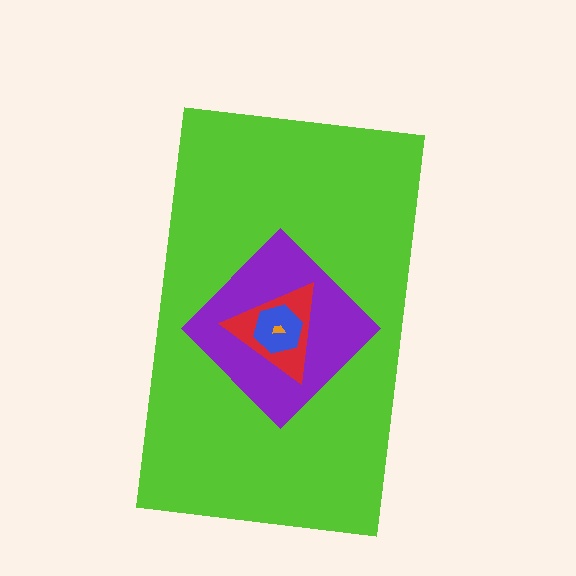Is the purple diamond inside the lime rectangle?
Yes.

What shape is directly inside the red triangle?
The blue hexagon.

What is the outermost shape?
The lime rectangle.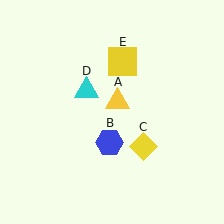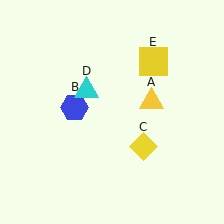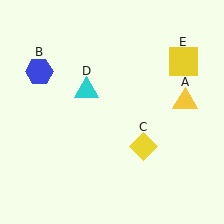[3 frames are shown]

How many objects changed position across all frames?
3 objects changed position: yellow triangle (object A), blue hexagon (object B), yellow square (object E).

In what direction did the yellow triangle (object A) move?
The yellow triangle (object A) moved right.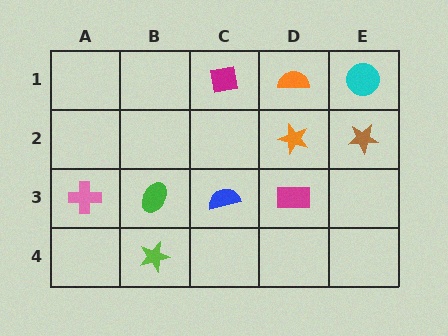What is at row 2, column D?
An orange star.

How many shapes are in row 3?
4 shapes.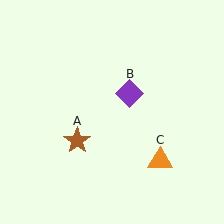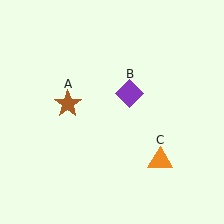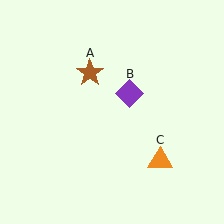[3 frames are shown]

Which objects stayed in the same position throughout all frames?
Purple diamond (object B) and orange triangle (object C) remained stationary.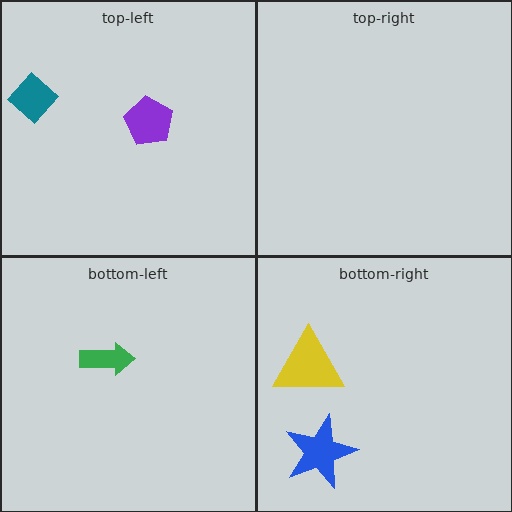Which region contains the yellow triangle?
The bottom-right region.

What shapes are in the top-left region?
The purple pentagon, the teal diamond.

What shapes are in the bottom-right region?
The yellow triangle, the blue star.